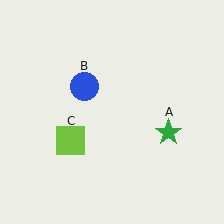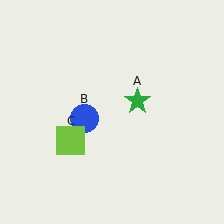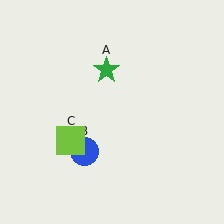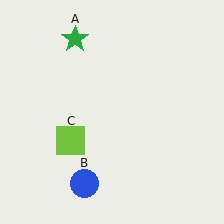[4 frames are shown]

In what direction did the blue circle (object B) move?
The blue circle (object B) moved down.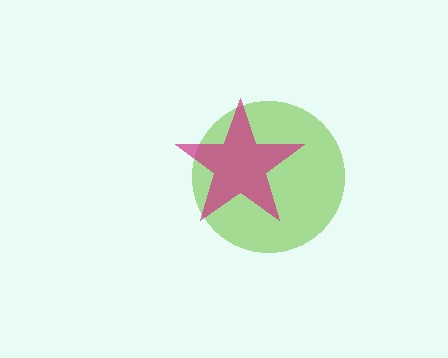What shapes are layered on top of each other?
The layered shapes are: a lime circle, a magenta star.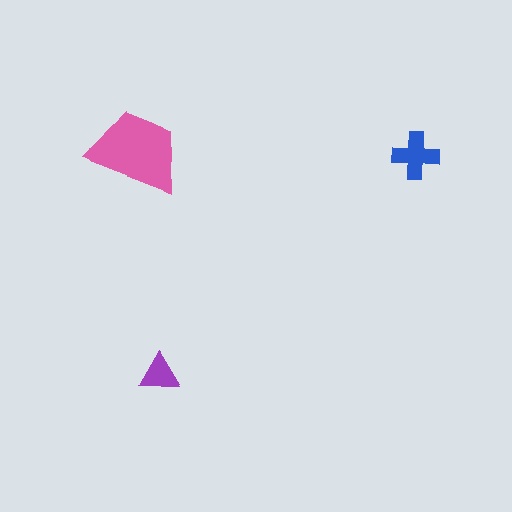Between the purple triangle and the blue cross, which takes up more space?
The blue cross.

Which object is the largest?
The pink trapezoid.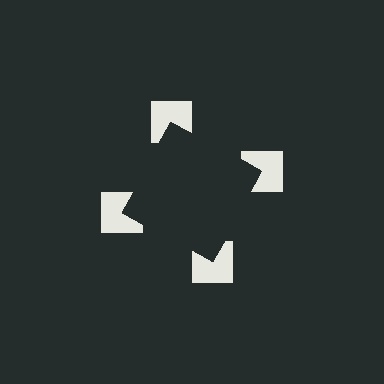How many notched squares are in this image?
There are 4 — one at each vertex of the illusory square.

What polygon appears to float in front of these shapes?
An illusory square — its edges are inferred from the aligned wedge cuts in the notched squares, not physically drawn.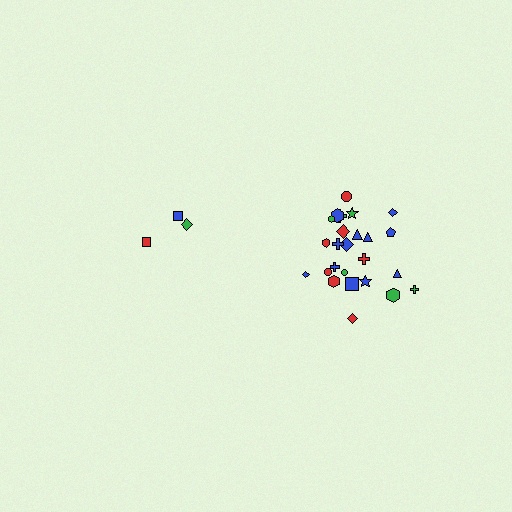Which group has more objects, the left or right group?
The right group.